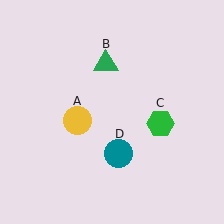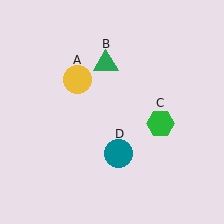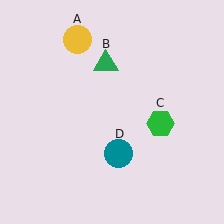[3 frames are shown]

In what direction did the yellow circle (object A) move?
The yellow circle (object A) moved up.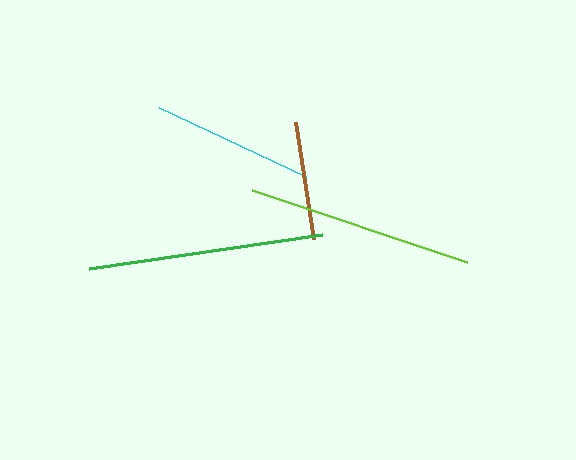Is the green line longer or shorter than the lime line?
The green line is longer than the lime line.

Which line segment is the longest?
The green line is the longest at approximately 236 pixels.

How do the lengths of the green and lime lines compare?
The green and lime lines are approximately the same length.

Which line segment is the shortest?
The brown line is the shortest at approximately 118 pixels.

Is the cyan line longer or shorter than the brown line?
The cyan line is longer than the brown line.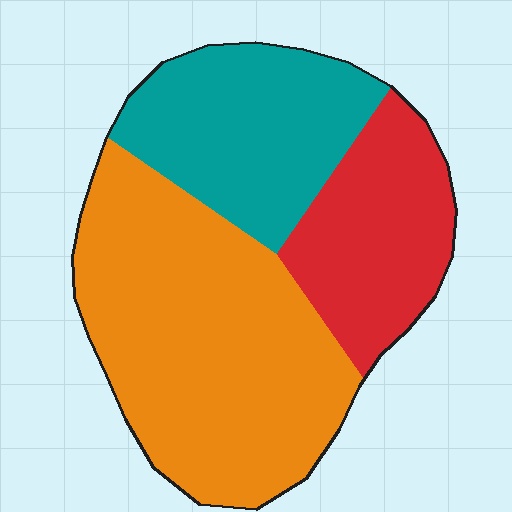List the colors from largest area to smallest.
From largest to smallest: orange, teal, red.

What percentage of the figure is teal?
Teal takes up between a quarter and a half of the figure.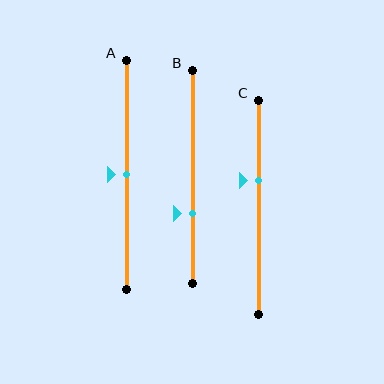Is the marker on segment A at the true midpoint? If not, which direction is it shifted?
Yes, the marker on segment A is at the true midpoint.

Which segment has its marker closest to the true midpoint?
Segment A has its marker closest to the true midpoint.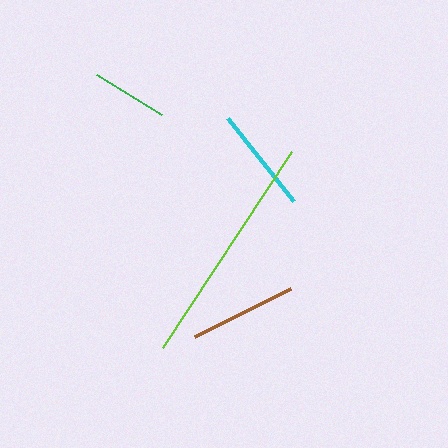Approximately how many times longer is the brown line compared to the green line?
The brown line is approximately 1.4 times the length of the green line.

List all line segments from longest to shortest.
From longest to shortest: lime, brown, cyan, green.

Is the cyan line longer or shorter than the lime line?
The lime line is longer than the cyan line.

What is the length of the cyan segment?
The cyan segment is approximately 106 pixels long.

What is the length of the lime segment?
The lime segment is approximately 235 pixels long.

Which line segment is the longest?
The lime line is the longest at approximately 235 pixels.